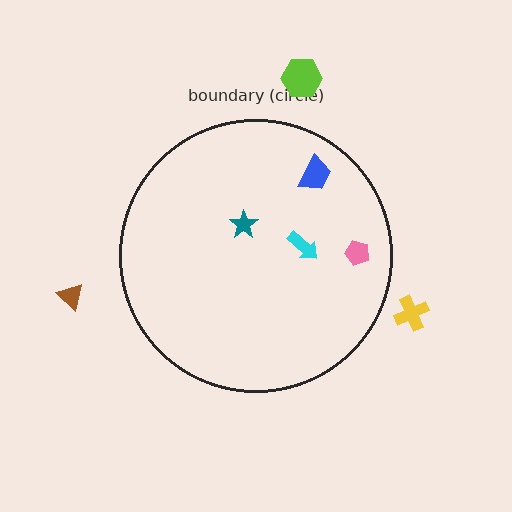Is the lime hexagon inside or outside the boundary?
Outside.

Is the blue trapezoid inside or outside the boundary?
Inside.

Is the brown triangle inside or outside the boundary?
Outside.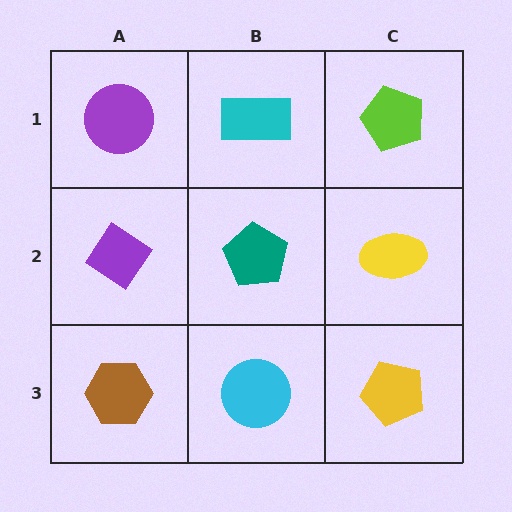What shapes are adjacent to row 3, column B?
A teal pentagon (row 2, column B), a brown hexagon (row 3, column A), a yellow pentagon (row 3, column C).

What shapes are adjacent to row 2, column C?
A lime pentagon (row 1, column C), a yellow pentagon (row 3, column C), a teal pentagon (row 2, column B).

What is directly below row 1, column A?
A purple diamond.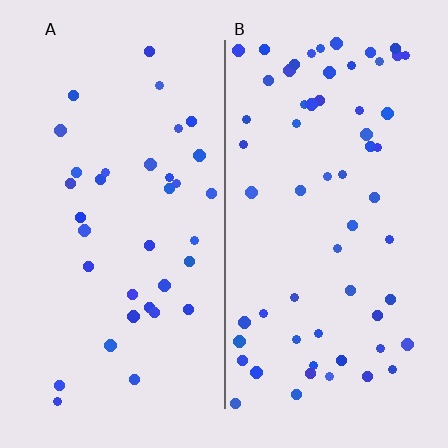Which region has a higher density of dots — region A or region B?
B (the right).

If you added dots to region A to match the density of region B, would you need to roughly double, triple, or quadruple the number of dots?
Approximately double.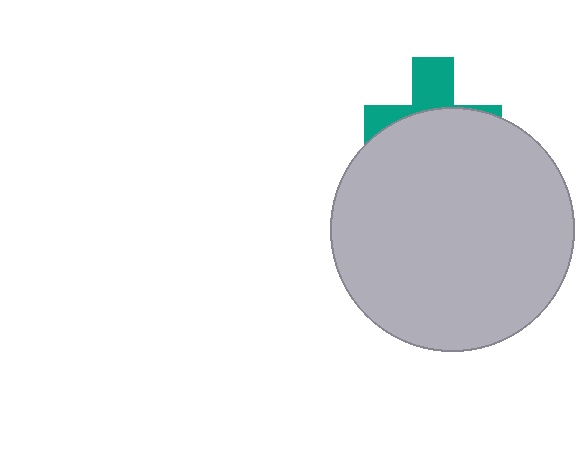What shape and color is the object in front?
The object in front is a light gray circle.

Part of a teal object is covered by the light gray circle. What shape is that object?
It is a cross.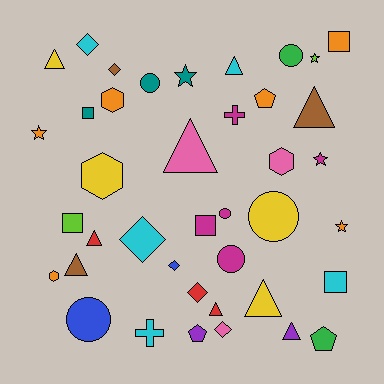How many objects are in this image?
There are 40 objects.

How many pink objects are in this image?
There are 3 pink objects.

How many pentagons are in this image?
There are 3 pentagons.